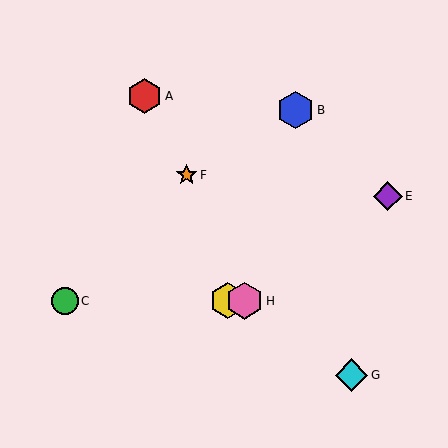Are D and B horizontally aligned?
No, D is at y≈301 and B is at y≈110.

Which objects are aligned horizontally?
Objects C, D, H are aligned horizontally.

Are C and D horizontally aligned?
Yes, both are at y≈301.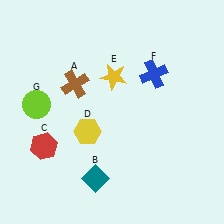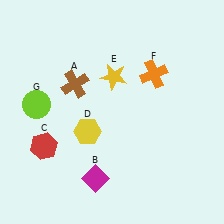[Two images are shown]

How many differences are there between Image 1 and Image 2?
There are 2 differences between the two images.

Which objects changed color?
B changed from teal to magenta. F changed from blue to orange.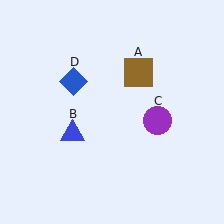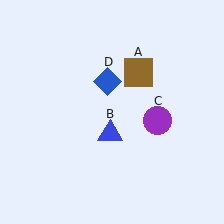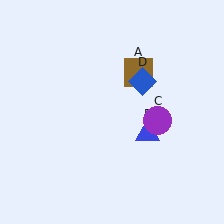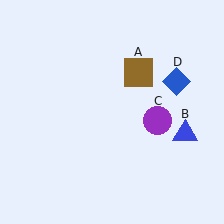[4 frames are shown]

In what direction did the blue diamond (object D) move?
The blue diamond (object D) moved right.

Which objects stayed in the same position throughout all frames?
Brown square (object A) and purple circle (object C) remained stationary.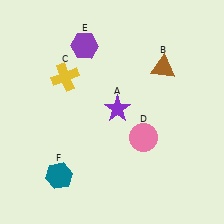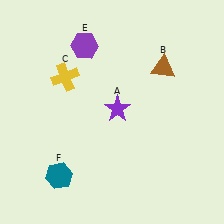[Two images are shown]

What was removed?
The pink circle (D) was removed in Image 2.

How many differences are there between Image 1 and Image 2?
There is 1 difference between the two images.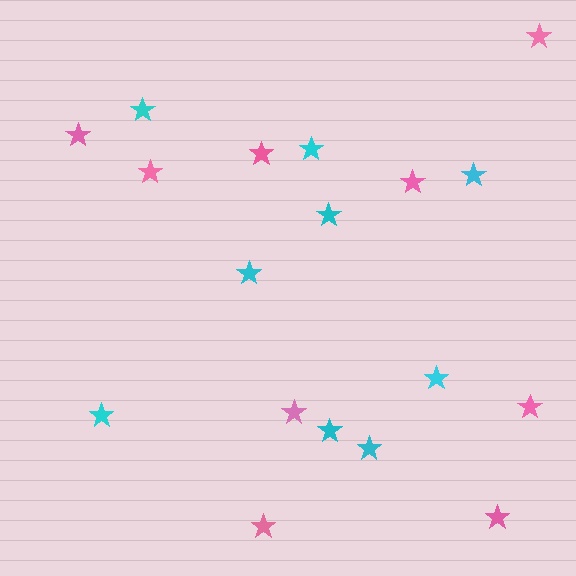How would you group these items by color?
There are 2 groups: one group of pink stars (9) and one group of cyan stars (9).